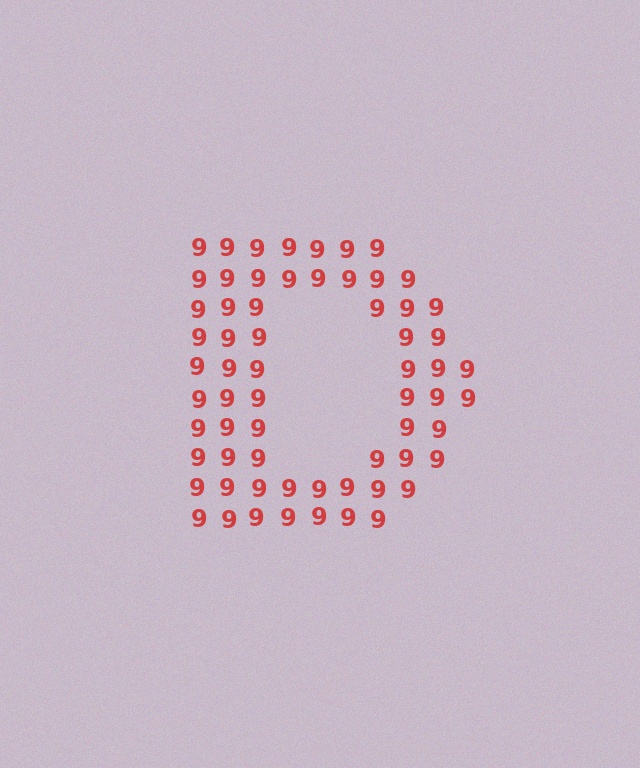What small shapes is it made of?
It is made of small digit 9's.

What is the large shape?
The large shape is the letter D.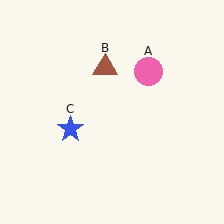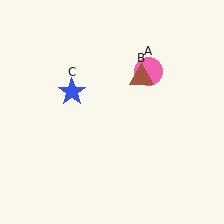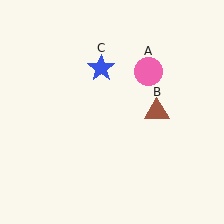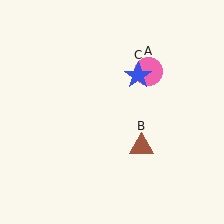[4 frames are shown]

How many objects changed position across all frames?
2 objects changed position: brown triangle (object B), blue star (object C).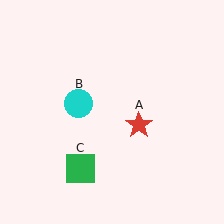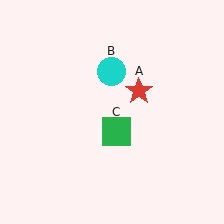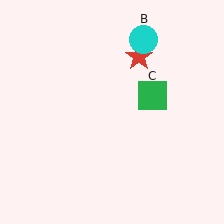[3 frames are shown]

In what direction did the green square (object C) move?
The green square (object C) moved up and to the right.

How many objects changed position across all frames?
3 objects changed position: red star (object A), cyan circle (object B), green square (object C).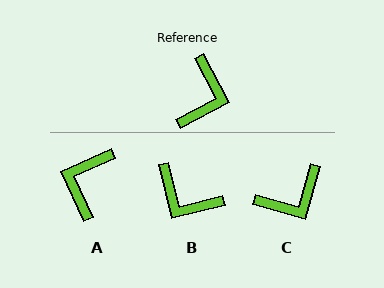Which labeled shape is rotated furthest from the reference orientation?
A, about 177 degrees away.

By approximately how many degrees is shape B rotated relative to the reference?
Approximately 104 degrees clockwise.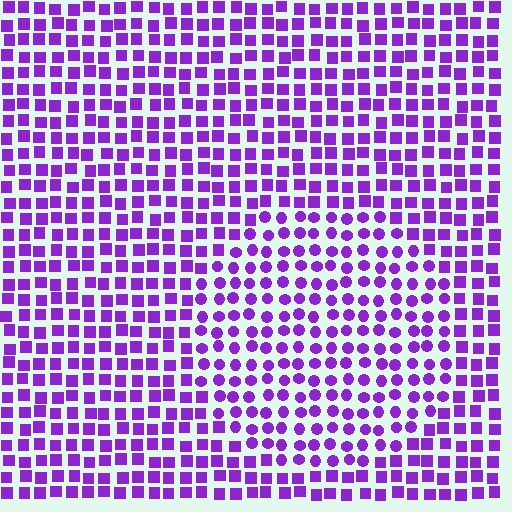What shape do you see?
I see a circle.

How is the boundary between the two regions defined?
The boundary is defined by a change in element shape: circles inside vs. squares outside. All elements share the same color and spacing.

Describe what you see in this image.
The image is filled with small purple elements arranged in a uniform grid. A circle-shaped region contains circles, while the surrounding area contains squares. The boundary is defined purely by the change in element shape.